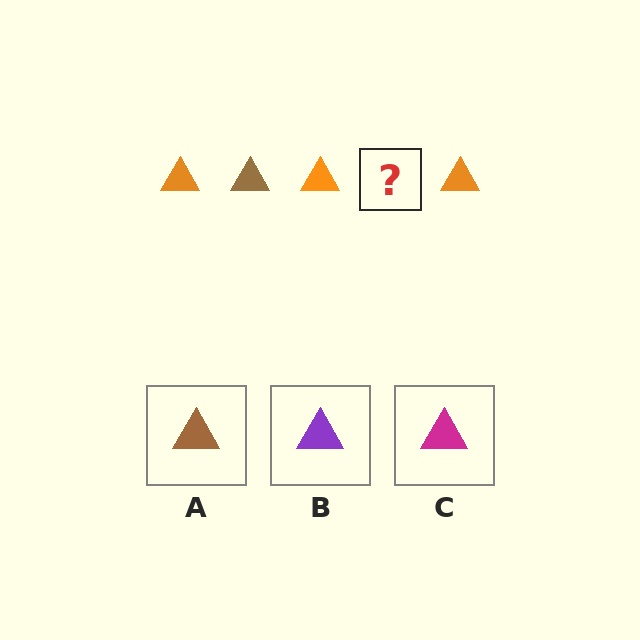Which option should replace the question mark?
Option A.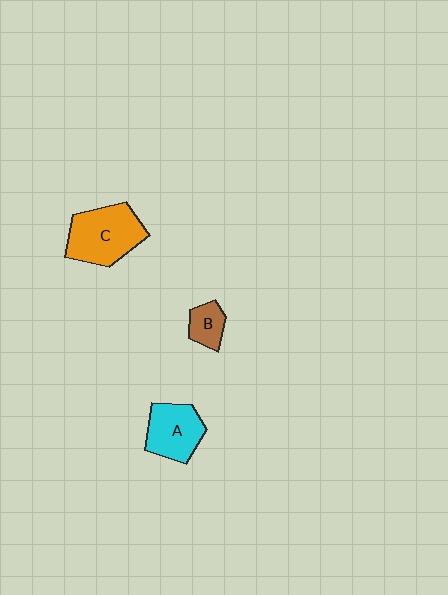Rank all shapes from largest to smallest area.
From largest to smallest: C (orange), A (cyan), B (brown).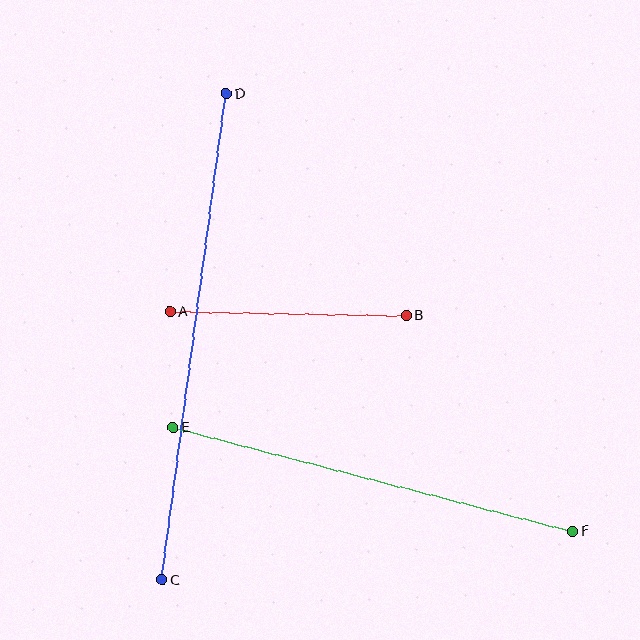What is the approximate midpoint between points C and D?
The midpoint is at approximately (194, 337) pixels.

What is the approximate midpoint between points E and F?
The midpoint is at approximately (373, 479) pixels.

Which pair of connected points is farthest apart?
Points C and D are farthest apart.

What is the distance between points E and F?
The distance is approximately 413 pixels.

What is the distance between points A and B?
The distance is approximately 236 pixels.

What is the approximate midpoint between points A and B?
The midpoint is at approximately (288, 314) pixels.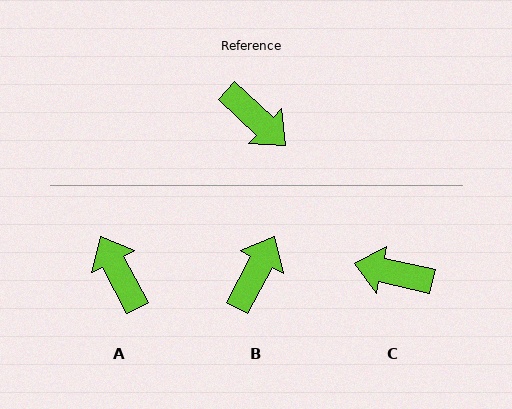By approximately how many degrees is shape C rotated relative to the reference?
Approximately 150 degrees clockwise.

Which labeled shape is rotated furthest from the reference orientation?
A, about 161 degrees away.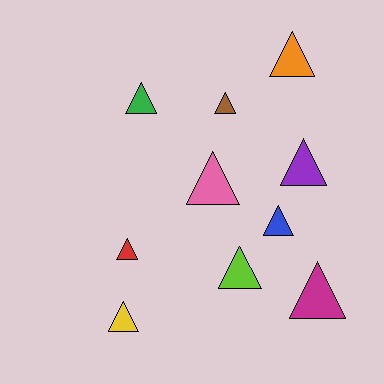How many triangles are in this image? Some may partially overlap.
There are 10 triangles.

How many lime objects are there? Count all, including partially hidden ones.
There is 1 lime object.